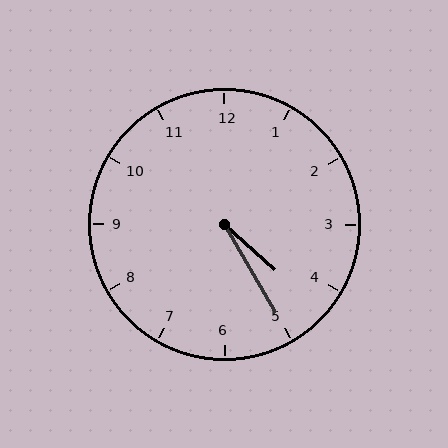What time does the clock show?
4:25.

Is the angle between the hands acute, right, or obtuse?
It is acute.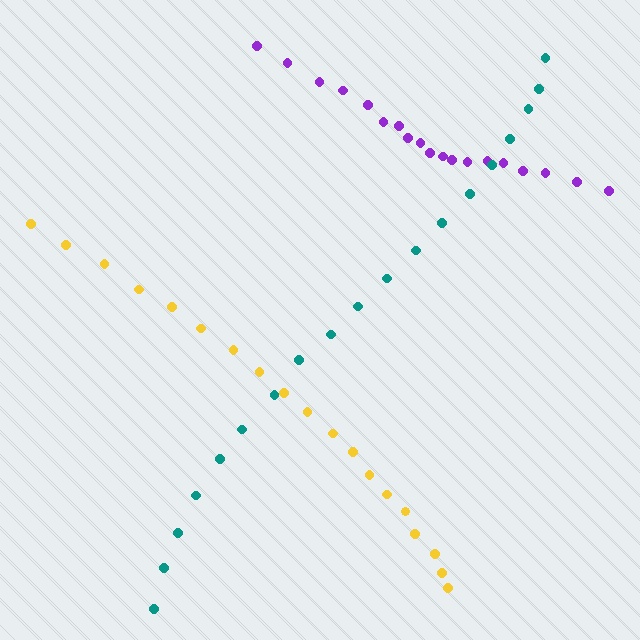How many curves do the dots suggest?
There are 3 distinct paths.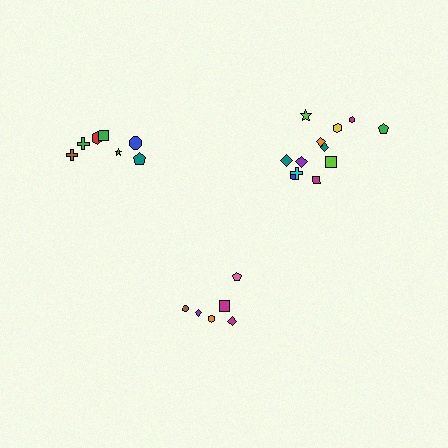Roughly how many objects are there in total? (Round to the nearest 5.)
Roughly 25 objects in total.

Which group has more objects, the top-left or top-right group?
The top-right group.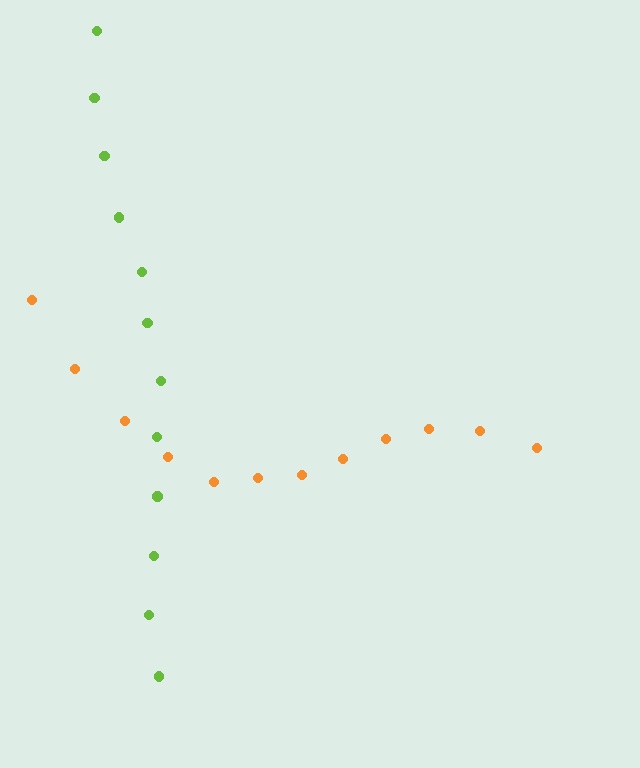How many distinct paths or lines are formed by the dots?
There are 2 distinct paths.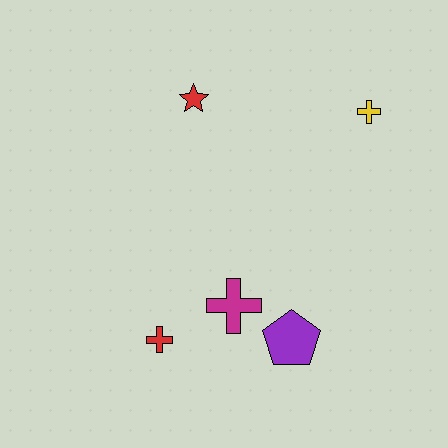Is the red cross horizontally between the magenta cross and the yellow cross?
No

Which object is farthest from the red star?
The purple pentagon is farthest from the red star.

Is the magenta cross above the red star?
No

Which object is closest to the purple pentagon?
The magenta cross is closest to the purple pentagon.